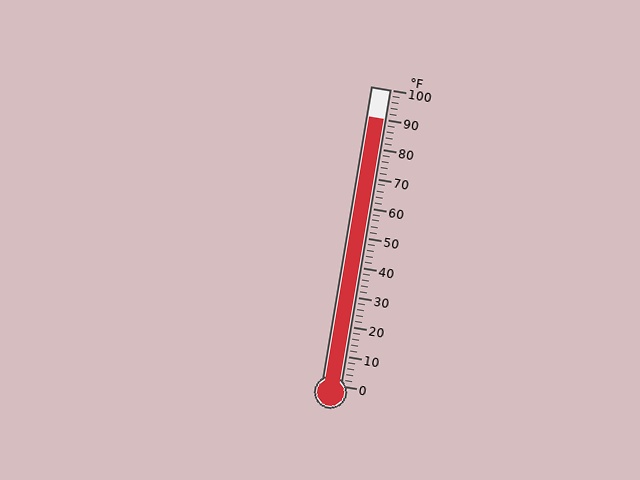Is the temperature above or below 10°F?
The temperature is above 10°F.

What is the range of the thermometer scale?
The thermometer scale ranges from 0°F to 100°F.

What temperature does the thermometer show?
The thermometer shows approximately 90°F.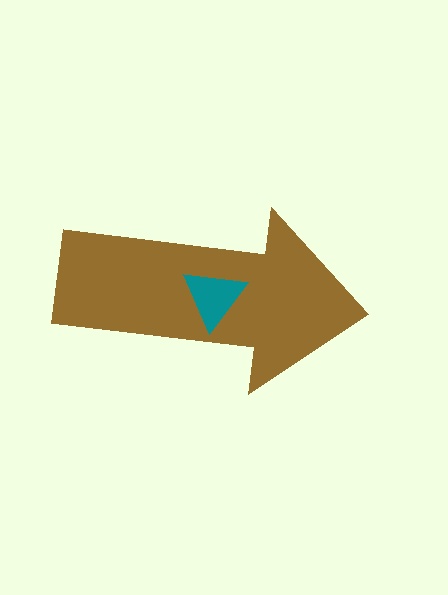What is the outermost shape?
The brown arrow.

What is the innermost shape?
The teal triangle.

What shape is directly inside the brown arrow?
The teal triangle.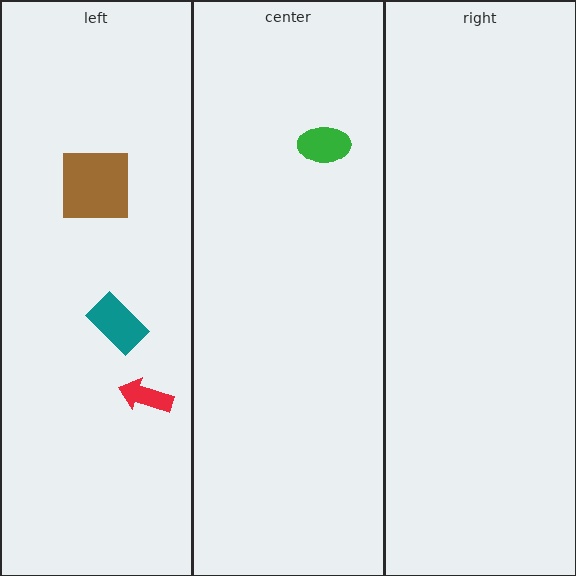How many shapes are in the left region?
3.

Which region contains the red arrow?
The left region.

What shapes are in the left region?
The teal rectangle, the red arrow, the brown square.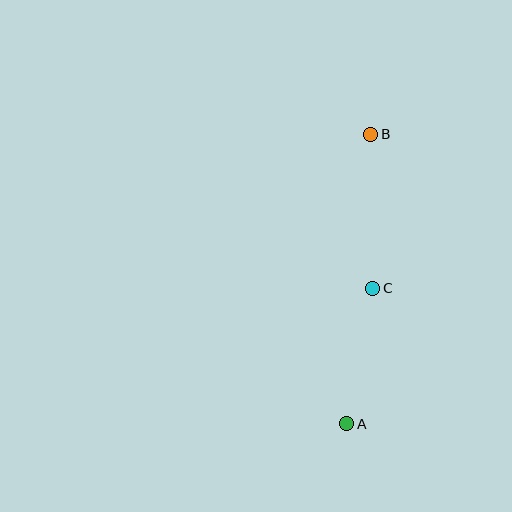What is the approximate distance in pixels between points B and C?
The distance between B and C is approximately 154 pixels.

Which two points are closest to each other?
Points A and C are closest to each other.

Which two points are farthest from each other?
Points A and B are farthest from each other.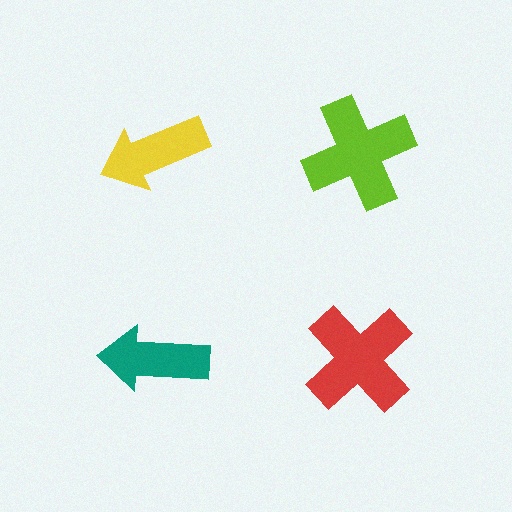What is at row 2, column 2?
A red cross.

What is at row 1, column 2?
A lime cross.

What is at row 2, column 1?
A teal arrow.